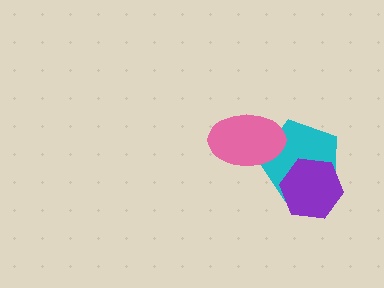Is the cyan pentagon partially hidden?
Yes, it is partially covered by another shape.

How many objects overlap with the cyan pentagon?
2 objects overlap with the cyan pentagon.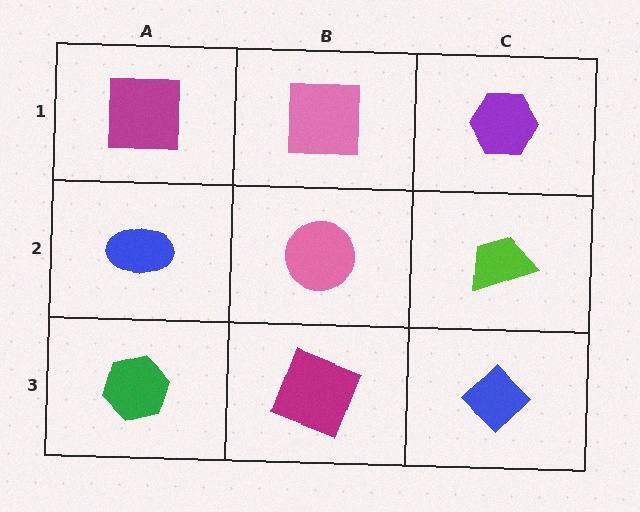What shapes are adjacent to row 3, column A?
A blue ellipse (row 2, column A), a magenta square (row 3, column B).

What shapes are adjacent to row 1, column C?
A lime trapezoid (row 2, column C), a pink square (row 1, column B).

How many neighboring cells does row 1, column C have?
2.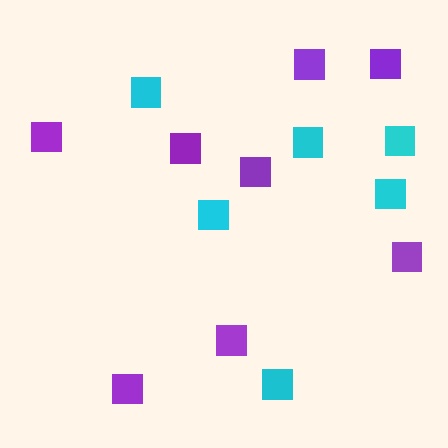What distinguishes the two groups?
There are 2 groups: one group of purple squares (8) and one group of cyan squares (6).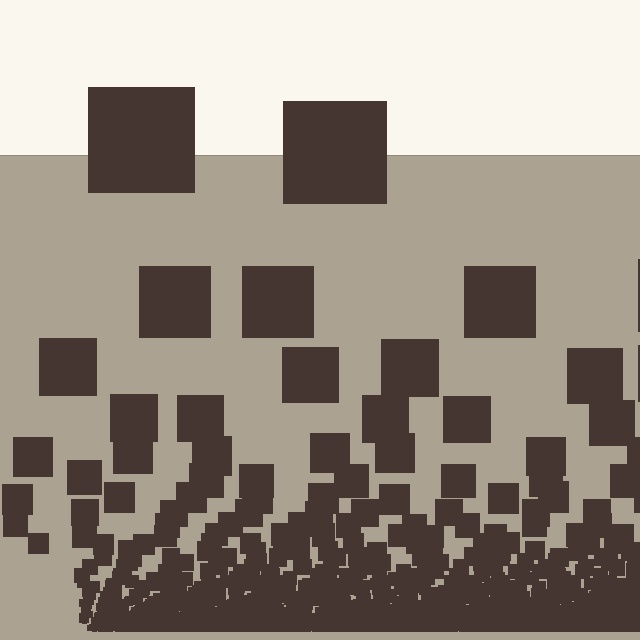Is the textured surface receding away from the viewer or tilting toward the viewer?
The surface appears to tilt toward the viewer. Texture elements get larger and sparser toward the top.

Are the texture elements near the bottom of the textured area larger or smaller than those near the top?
Smaller. The gradient is inverted — elements near the bottom are smaller and denser.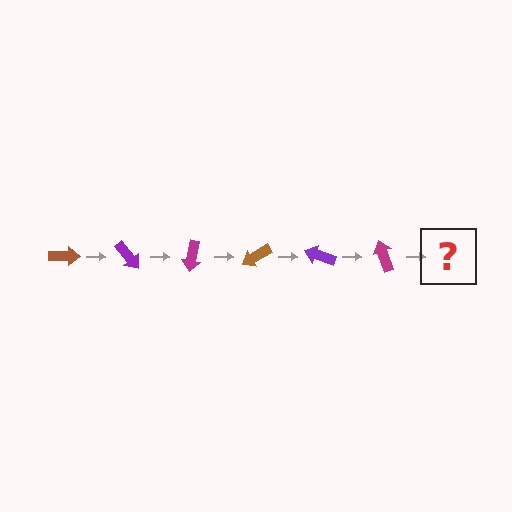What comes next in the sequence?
The next element should be a brown arrow, rotated 300 degrees from the start.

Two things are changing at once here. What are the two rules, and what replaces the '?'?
The two rules are that it rotates 50 degrees each step and the color cycles through brown, purple, and magenta. The '?' should be a brown arrow, rotated 300 degrees from the start.